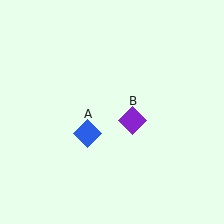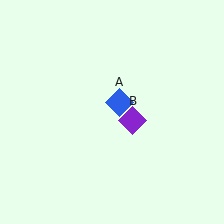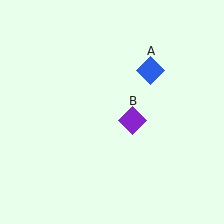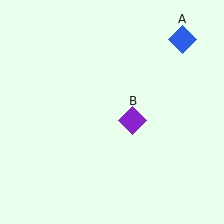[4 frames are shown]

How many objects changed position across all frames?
1 object changed position: blue diamond (object A).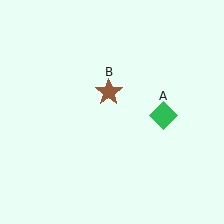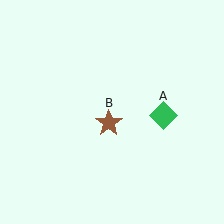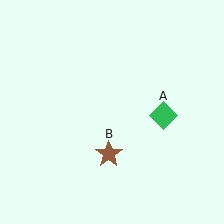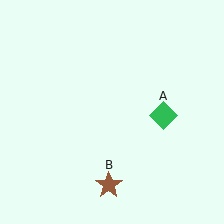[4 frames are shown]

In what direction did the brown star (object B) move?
The brown star (object B) moved down.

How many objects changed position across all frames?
1 object changed position: brown star (object B).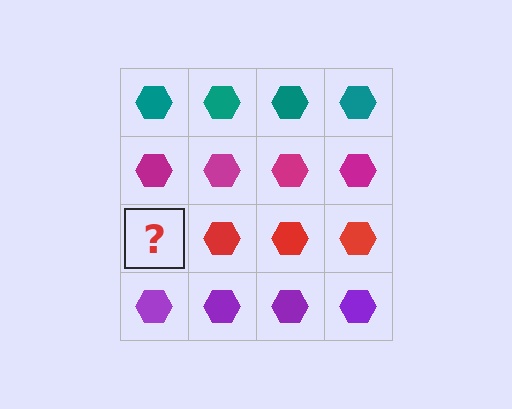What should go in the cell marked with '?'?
The missing cell should contain a red hexagon.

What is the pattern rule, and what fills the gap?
The rule is that each row has a consistent color. The gap should be filled with a red hexagon.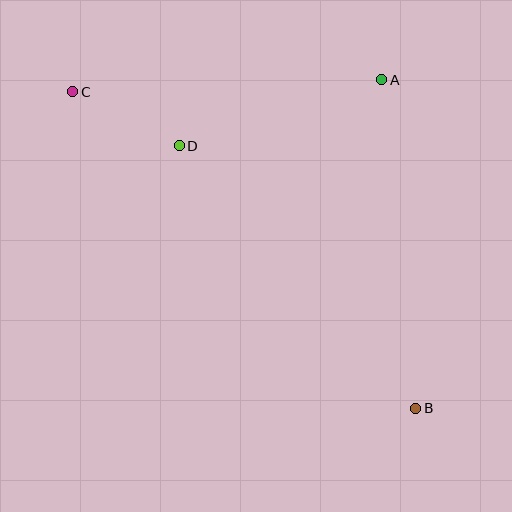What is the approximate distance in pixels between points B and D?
The distance between B and D is approximately 353 pixels.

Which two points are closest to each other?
Points C and D are closest to each other.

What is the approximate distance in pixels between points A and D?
The distance between A and D is approximately 213 pixels.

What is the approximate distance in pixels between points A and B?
The distance between A and B is approximately 331 pixels.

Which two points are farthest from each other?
Points B and C are farthest from each other.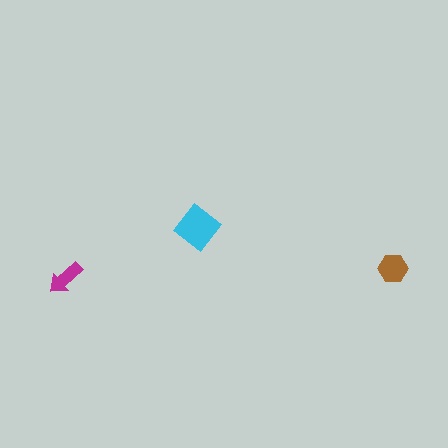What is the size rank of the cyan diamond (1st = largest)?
1st.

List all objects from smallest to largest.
The magenta arrow, the brown hexagon, the cyan diamond.